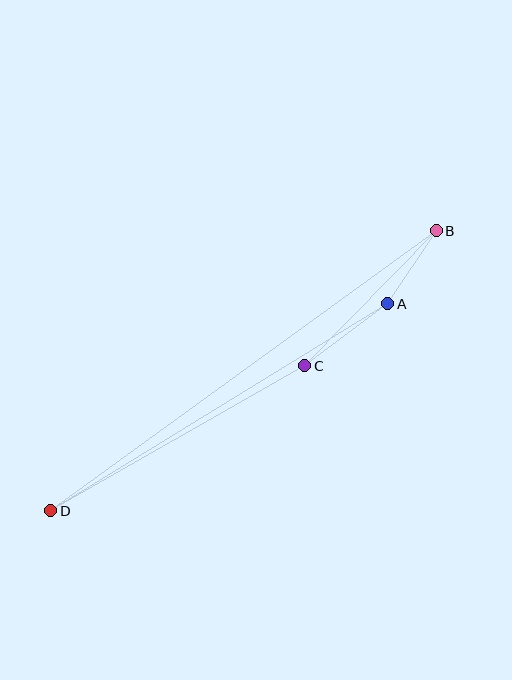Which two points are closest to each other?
Points A and B are closest to each other.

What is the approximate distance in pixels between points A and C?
The distance between A and C is approximately 104 pixels.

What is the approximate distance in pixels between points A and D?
The distance between A and D is approximately 396 pixels.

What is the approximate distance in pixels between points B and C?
The distance between B and C is approximately 189 pixels.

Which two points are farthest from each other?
Points B and D are farthest from each other.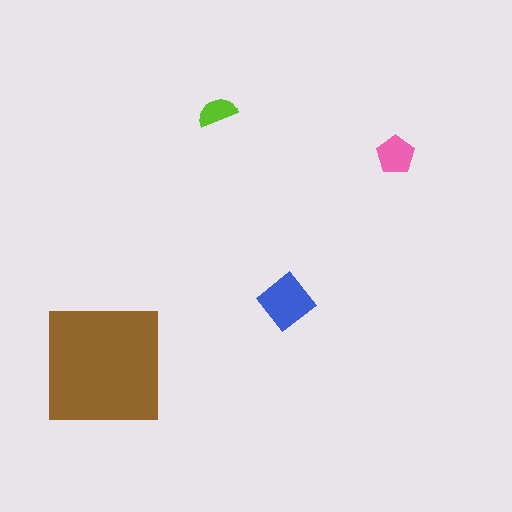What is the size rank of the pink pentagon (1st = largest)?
3rd.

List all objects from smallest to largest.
The lime semicircle, the pink pentagon, the blue diamond, the brown square.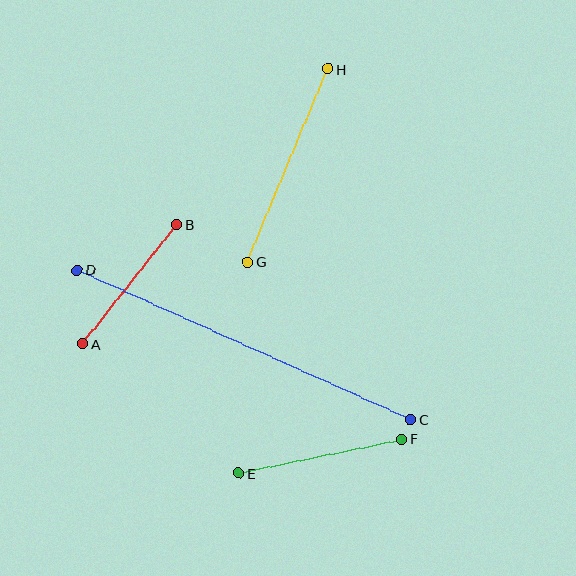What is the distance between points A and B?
The distance is approximately 152 pixels.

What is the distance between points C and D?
The distance is approximately 365 pixels.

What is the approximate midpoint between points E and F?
The midpoint is at approximately (320, 456) pixels.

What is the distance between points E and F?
The distance is approximately 166 pixels.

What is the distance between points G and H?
The distance is approximately 209 pixels.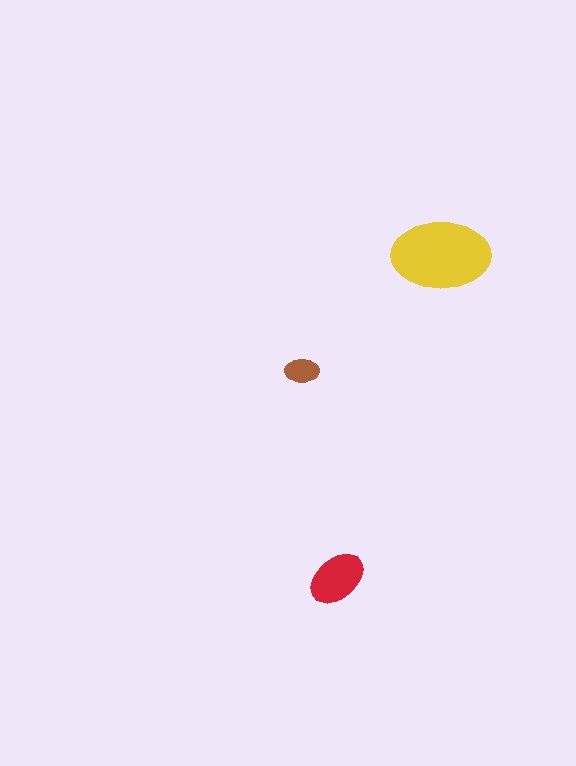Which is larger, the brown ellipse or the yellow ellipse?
The yellow one.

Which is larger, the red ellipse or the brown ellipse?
The red one.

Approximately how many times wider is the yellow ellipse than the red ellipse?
About 1.5 times wider.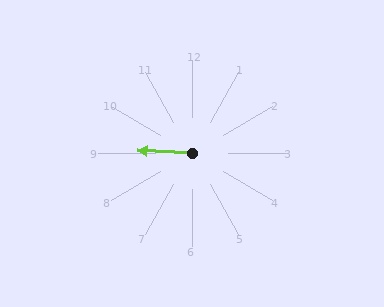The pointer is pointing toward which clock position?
Roughly 9 o'clock.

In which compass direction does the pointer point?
West.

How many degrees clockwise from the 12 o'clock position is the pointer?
Approximately 273 degrees.